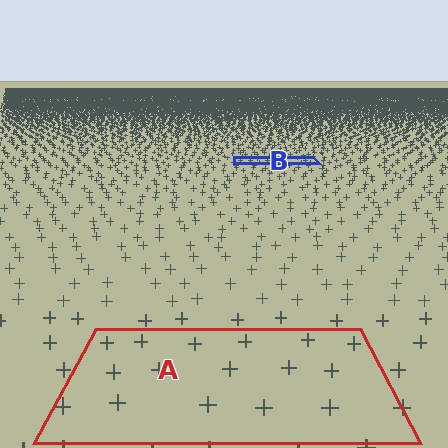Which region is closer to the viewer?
Region A is closer. The texture elements there are larger and more spread out.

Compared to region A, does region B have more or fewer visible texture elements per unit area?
Region B has more texture elements per unit area — they are packed more densely because it is farther away.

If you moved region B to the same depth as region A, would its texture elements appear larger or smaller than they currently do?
They would appear larger. At a closer depth, the same texture elements are projected at a bigger on-screen size.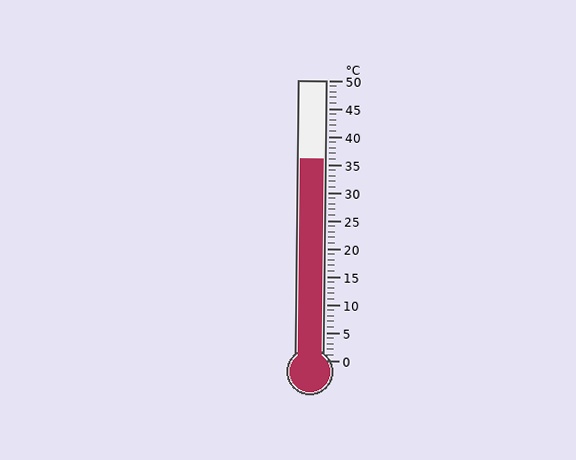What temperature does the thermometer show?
The thermometer shows approximately 36°C.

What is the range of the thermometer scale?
The thermometer scale ranges from 0°C to 50°C.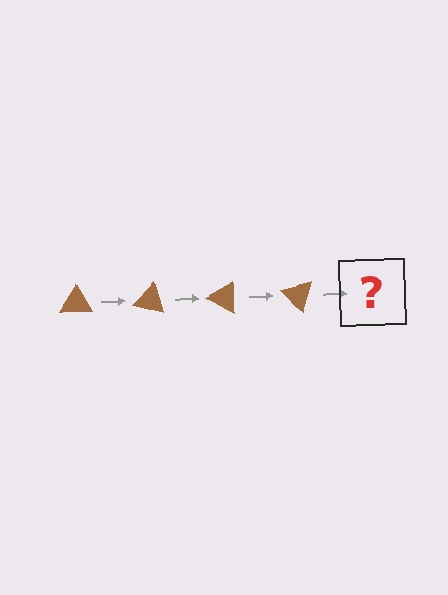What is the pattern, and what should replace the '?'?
The pattern is that the triangle rotates 15 degrees each step. The '?' should be a brown triangle rotated 60 degrees.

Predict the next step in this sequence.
The next step is a brown triangle rotated 60 degrees.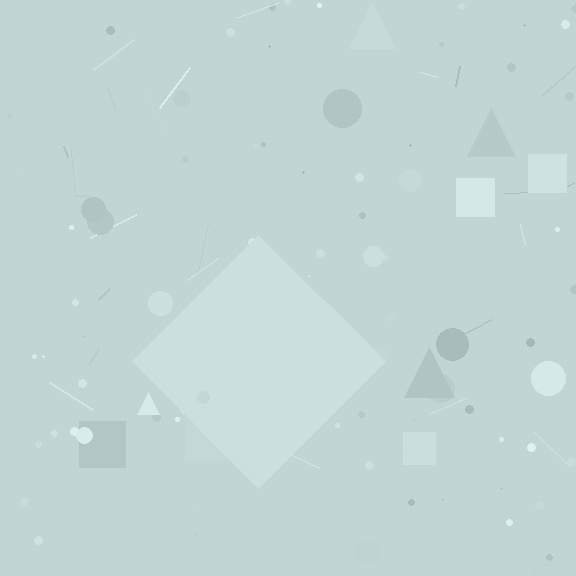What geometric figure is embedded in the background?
A diamond is embedded in the background.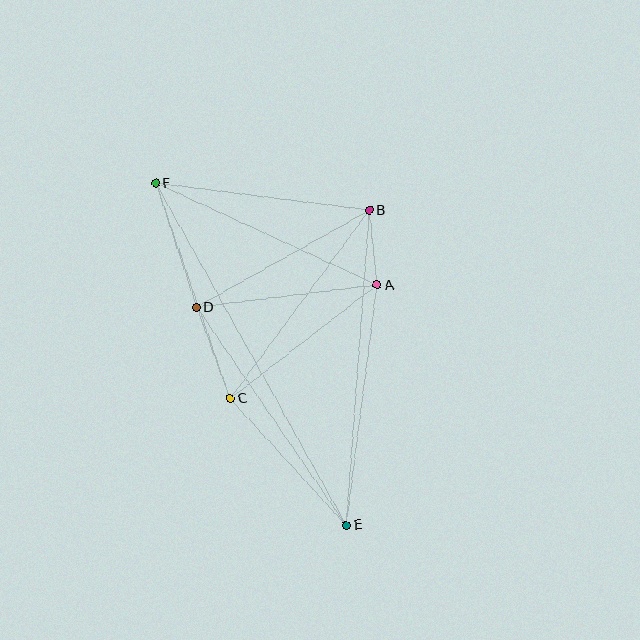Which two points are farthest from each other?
Points E and F are farthest from each other.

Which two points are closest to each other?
Points A and B are closest to each other.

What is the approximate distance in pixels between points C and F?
The distance between C and F is approximately 228 pixels.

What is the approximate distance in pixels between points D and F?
The distance between D and F is approximately 131 pixels.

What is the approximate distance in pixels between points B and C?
The distance between B and C is approximately 234 pixels.